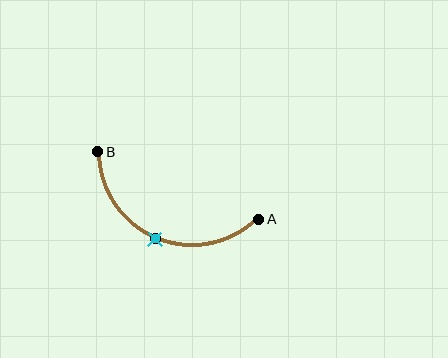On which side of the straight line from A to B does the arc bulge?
The arc bulges below the straight line connecting A and B.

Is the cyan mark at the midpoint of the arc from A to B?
Yes. The cyan mark lies on the arc at equal arc-length from both A and B — it is the arc midpoint.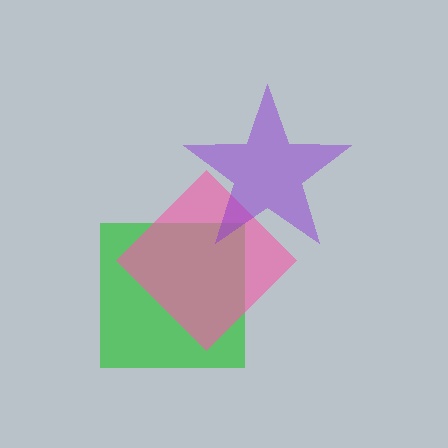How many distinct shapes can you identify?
There are 3 distinct shapes: a green square, a pink diamond, a purple star.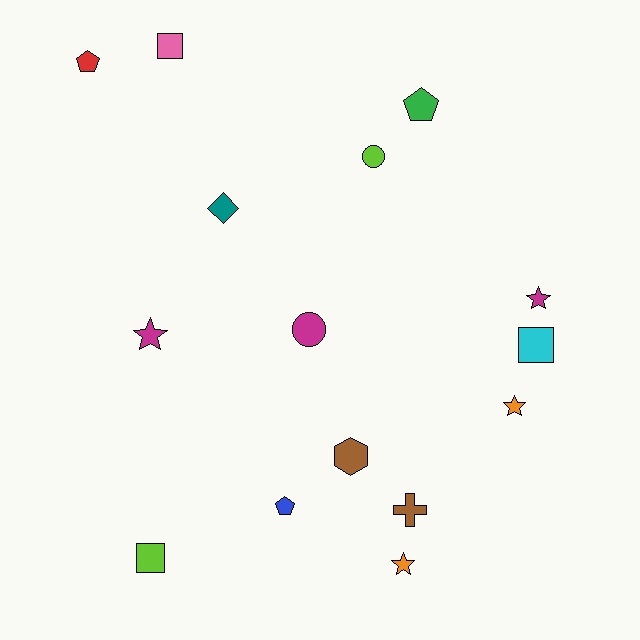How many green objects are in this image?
There is 1 green object.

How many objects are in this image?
There are 15 objects.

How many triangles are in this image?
There are no triangles.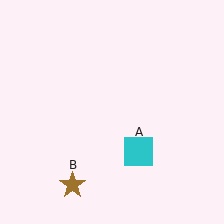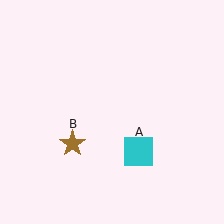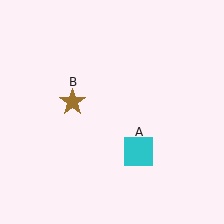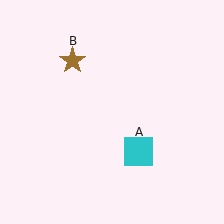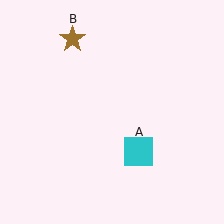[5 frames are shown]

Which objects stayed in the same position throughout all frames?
Cyan square (object A) remained stationary.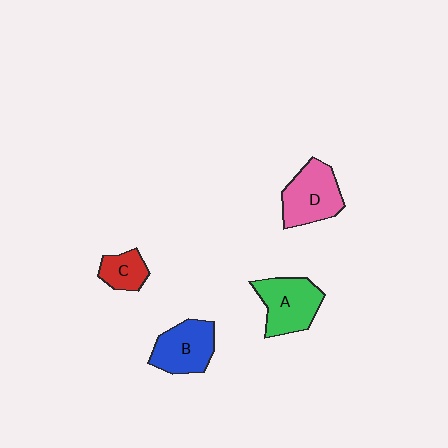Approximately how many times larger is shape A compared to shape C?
Approximately 1.9 times.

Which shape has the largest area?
Shape D (pink).